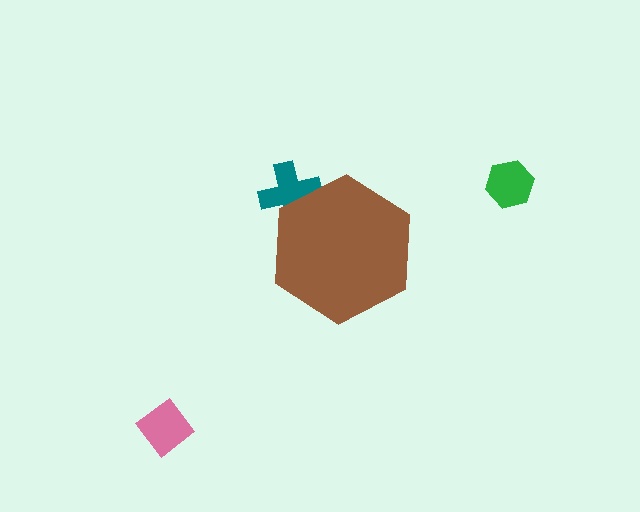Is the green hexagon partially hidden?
No, the green hexagon is fully visible.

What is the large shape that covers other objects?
A brown hexagon.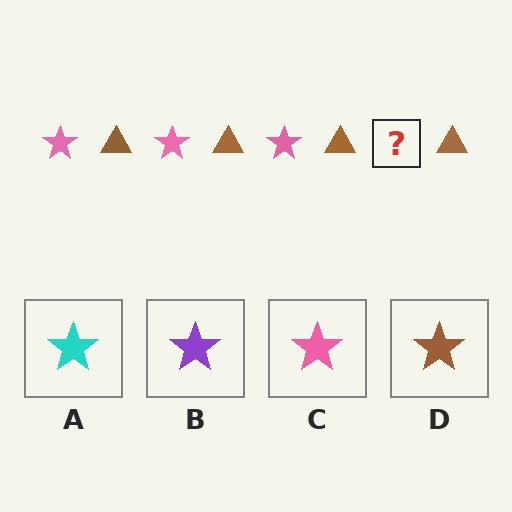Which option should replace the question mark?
Option C.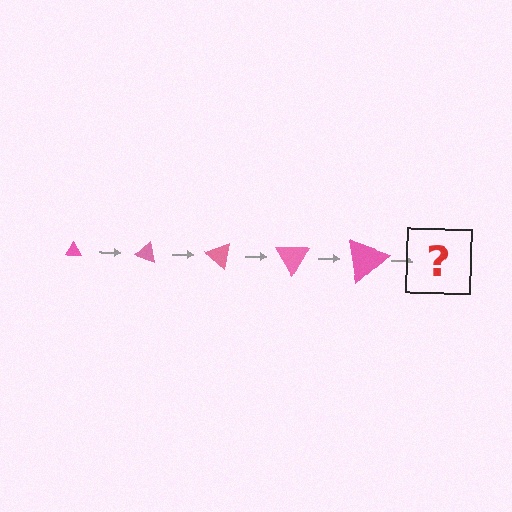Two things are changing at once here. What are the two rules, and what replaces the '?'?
The two rules are that the triangle grows larger each step and it rotates 20 degrees each step. The '?' should be a triangle, larger than the previous one and rotated 100 degrees from the start.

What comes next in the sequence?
The next element should be a triangle, larger than the previous one and rotated 100 degrees from the start.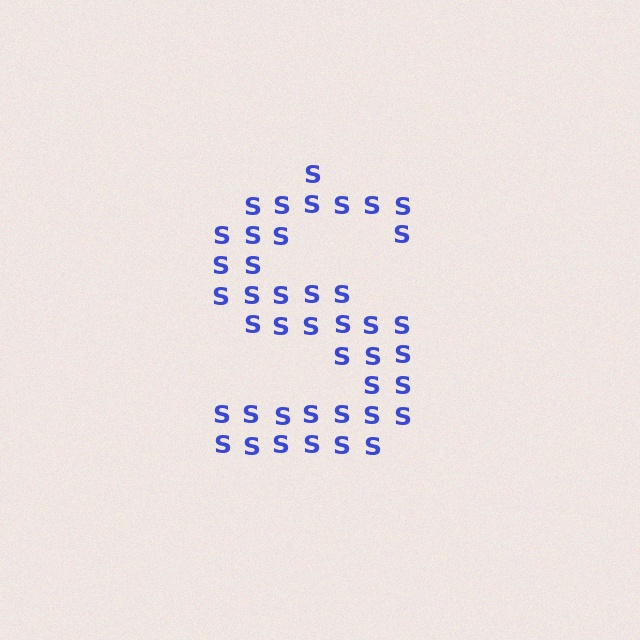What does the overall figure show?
The overall figure shows the letter S.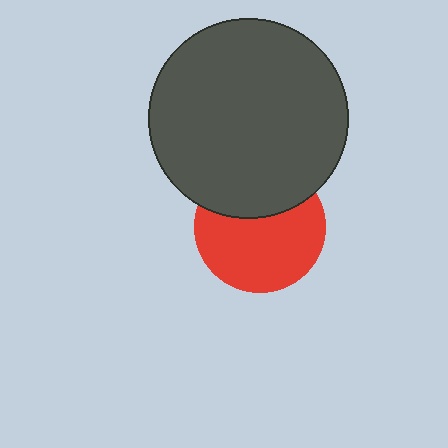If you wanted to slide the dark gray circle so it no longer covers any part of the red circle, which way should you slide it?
Slide it up — that is the most direct way to separate the two shapes.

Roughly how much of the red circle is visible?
About half of it is visible (roughly 65%).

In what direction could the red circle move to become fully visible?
The red circle could move down. That would shift it out from behind the dark gray circle entirely.